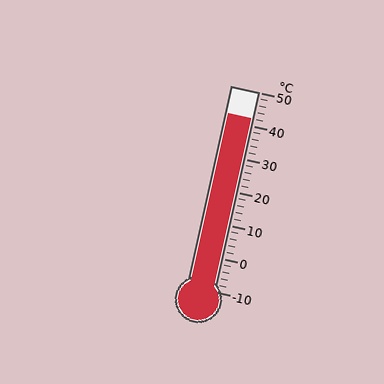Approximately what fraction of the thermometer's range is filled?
The thermometer is filled to approximately 85% of its range.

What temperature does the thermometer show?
The thermometer shows approximately 42°C.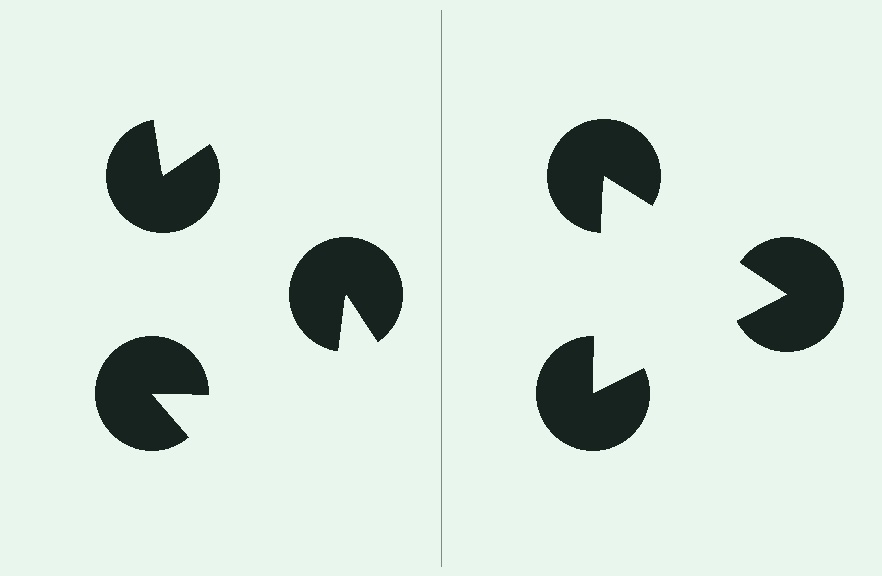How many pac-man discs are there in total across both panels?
6 — 3 on each side.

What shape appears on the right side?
An illusory triangle.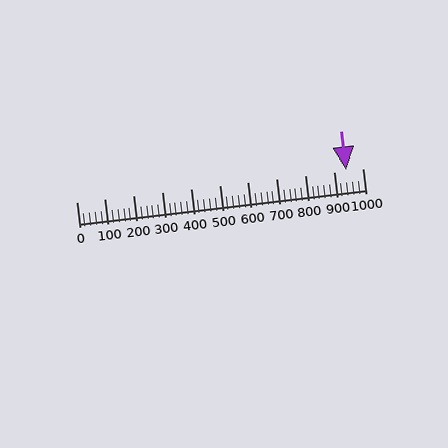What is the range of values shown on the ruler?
The ruler shows values from 0 to 1000.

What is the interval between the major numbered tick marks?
The major tick marks are spaced 100 units apart.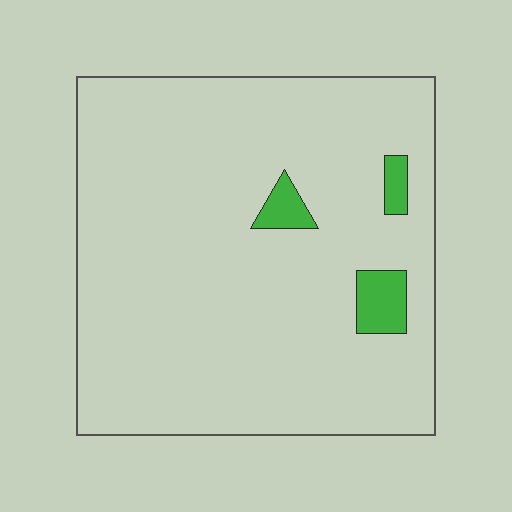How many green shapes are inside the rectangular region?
3.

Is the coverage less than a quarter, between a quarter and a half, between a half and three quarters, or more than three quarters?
Less than a quarter.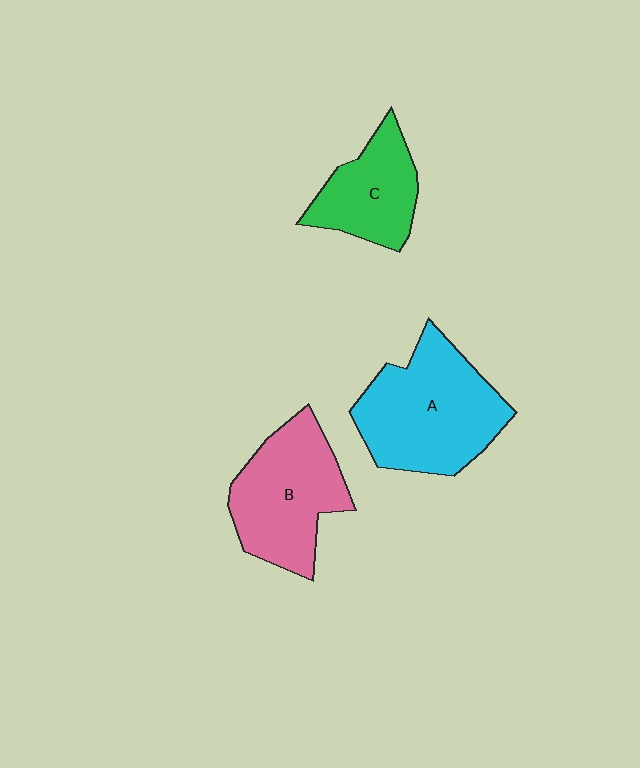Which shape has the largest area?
Shape A (cyan).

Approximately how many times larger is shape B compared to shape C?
Approximately 1.4 times.